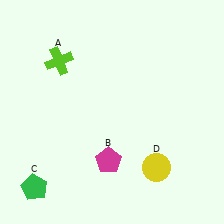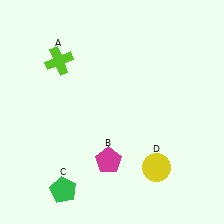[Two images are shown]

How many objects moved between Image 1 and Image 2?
1 object moved between the two images.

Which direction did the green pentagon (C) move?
The green pentagon (C) moved right.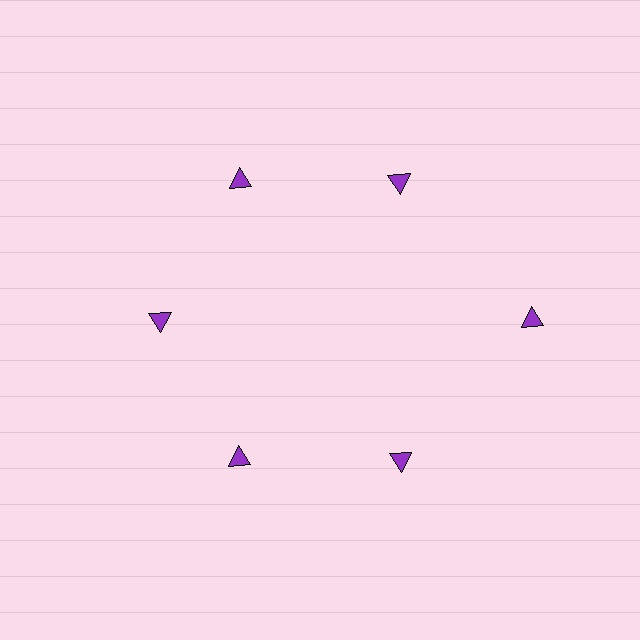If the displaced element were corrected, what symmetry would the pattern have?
It would have 6-fold rotational symmetry — the pattern would map onto itself every 60 degrees.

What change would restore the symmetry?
The symmetry would be restored by moving it inward, back onto the ring so that all 6 triangles sit at equal angles and equal distance from the center.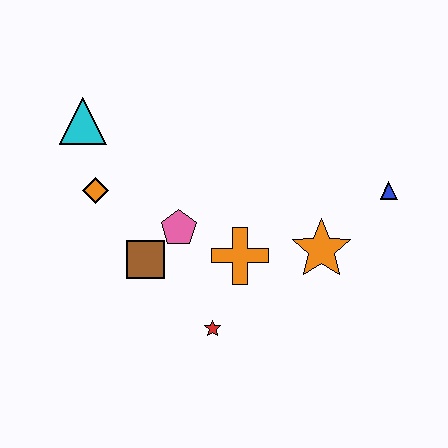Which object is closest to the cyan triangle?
The orange diamond is closest to the cyan triangle.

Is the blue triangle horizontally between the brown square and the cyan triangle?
No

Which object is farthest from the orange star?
The cyan triangle is farthest from the orange star.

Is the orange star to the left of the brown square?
No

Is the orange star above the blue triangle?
No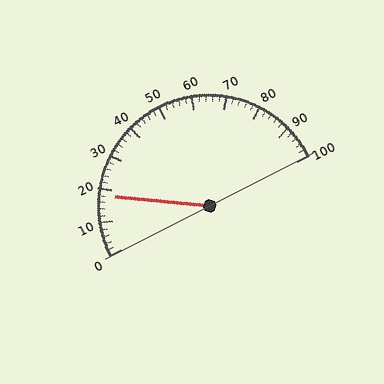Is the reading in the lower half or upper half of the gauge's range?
The reading is in the lower half of the range (0 to 100).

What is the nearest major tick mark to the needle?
The nearest major tick mark is 20.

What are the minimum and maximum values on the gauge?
The gauge ranges from 0 to 100.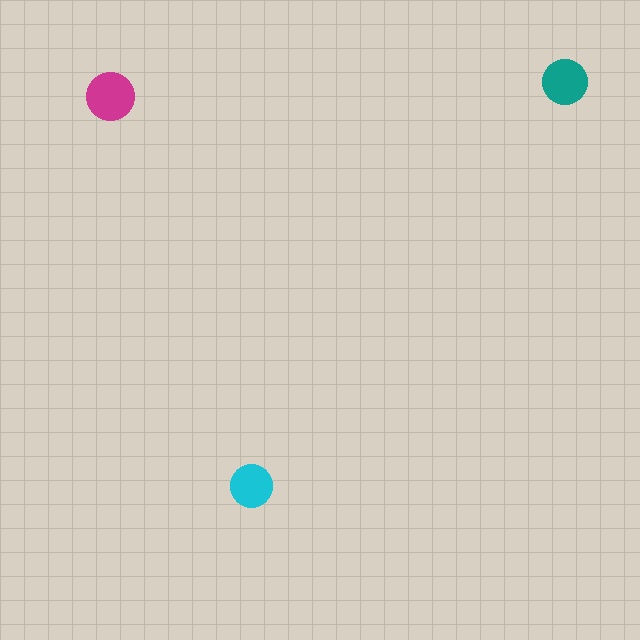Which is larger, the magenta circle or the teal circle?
The magenta one.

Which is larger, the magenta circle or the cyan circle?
The magenta one.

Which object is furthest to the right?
The teal circle is rightmost.